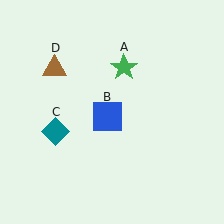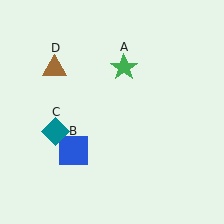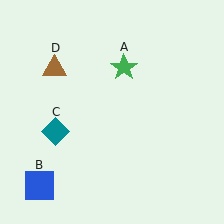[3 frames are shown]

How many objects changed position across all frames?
1 object changed position: blue square (object B).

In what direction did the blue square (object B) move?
The blue square (object B) moved down and to the left.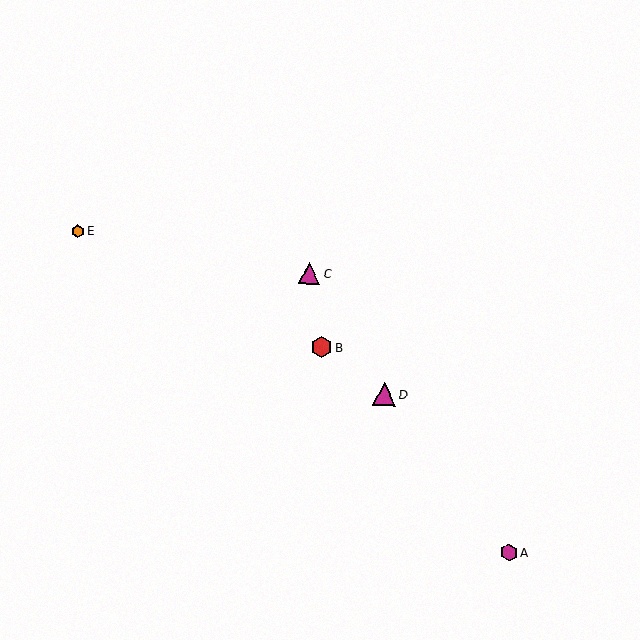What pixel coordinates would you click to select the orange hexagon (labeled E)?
Click at (78, 231) to select the orange hexagon E.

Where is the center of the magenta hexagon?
The center of the magenta hexagon is at (509, 552).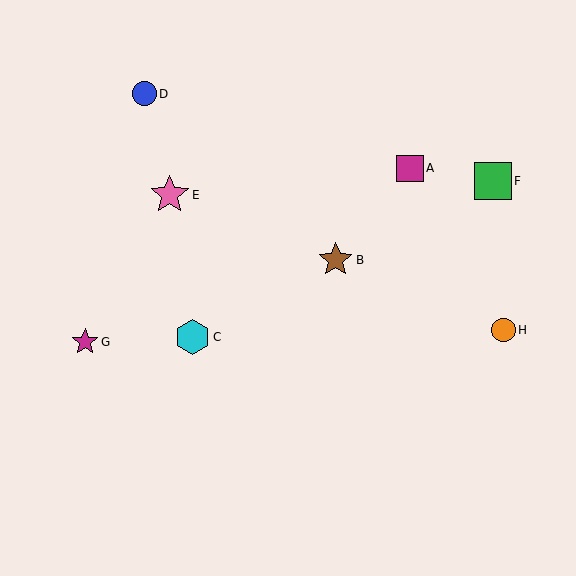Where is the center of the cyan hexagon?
The center of the cyan hexagon is at (193, 337).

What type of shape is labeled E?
Shape E is a pink star.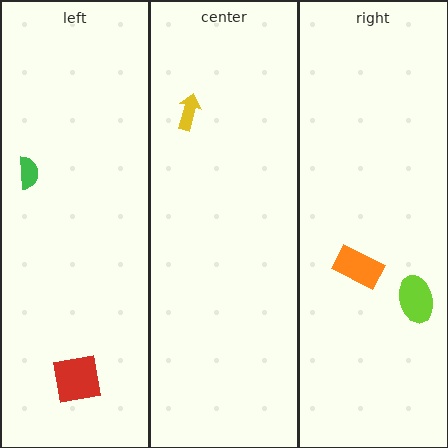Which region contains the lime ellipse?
The right region.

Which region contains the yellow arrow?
The center region.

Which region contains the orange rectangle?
The right region.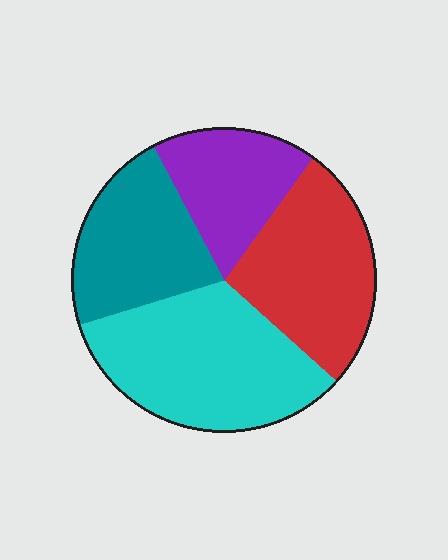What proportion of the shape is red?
Red covers around 25% of the shape.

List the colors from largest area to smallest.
From largest to smallest: cyan, red, teal, purple.